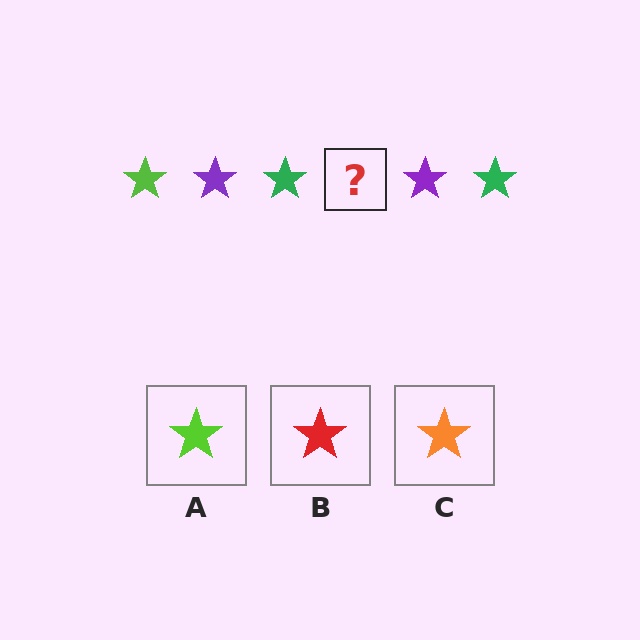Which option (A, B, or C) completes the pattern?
A.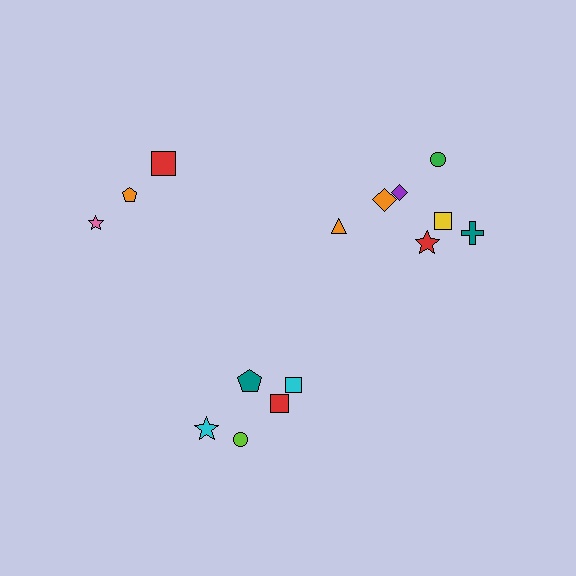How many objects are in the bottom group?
There are 5 objects.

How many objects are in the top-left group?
There are 3 objects.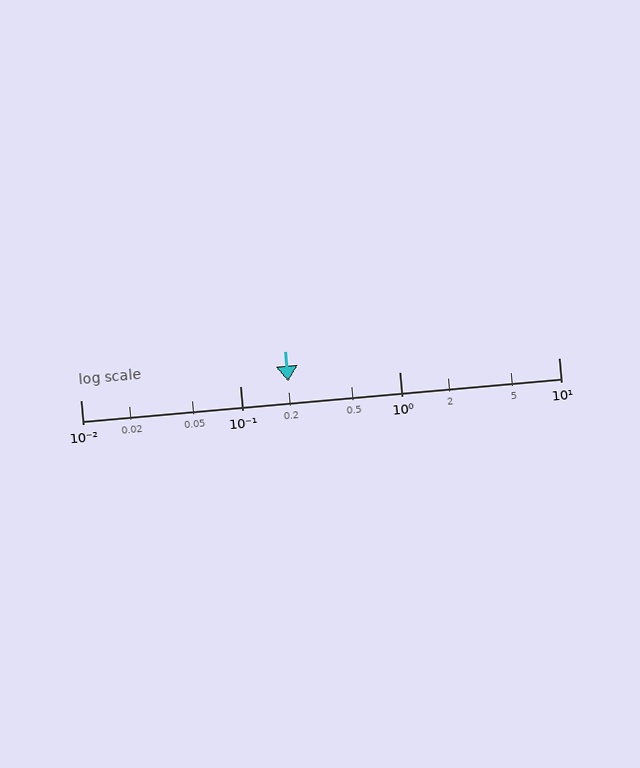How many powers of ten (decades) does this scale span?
The scale spans 3 decades, from 0.01 to 10.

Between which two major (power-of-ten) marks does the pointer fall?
The pointer is between 0.1 and 1.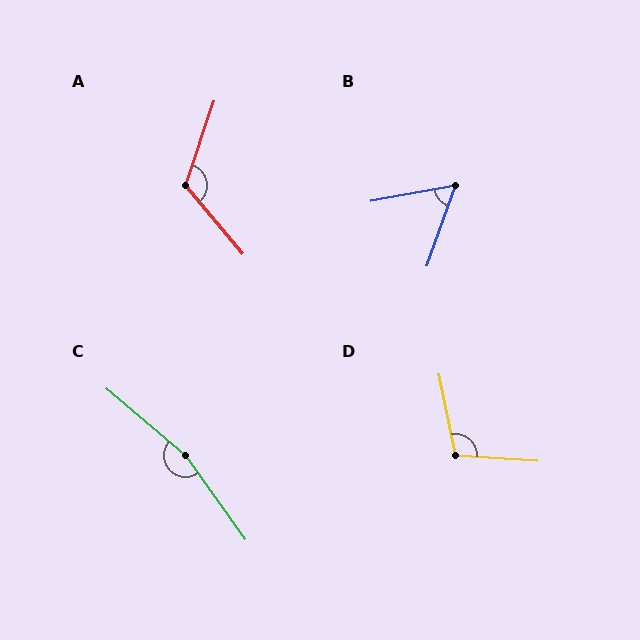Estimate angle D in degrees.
Approximately 105 degrees.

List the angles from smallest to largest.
B (60°), D (105°), A (121°), C (166°).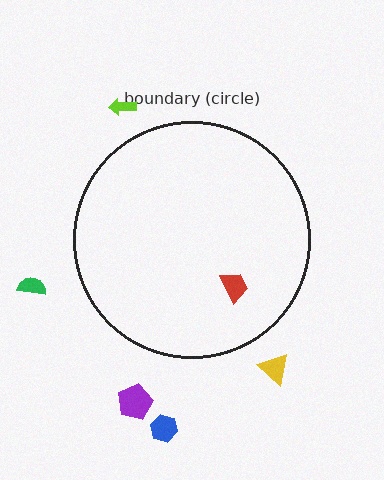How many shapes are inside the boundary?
1 inside, 5 outside.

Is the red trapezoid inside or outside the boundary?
Inside.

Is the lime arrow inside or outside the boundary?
Outside.